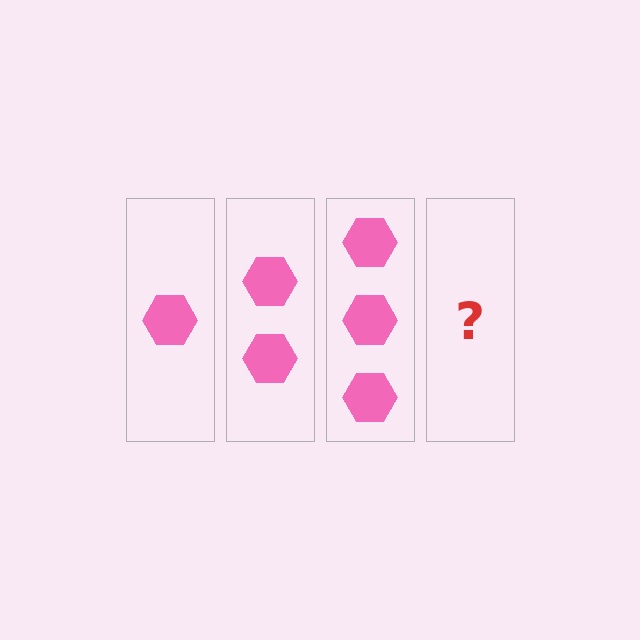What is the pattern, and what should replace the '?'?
The pattern is that each step adds one more hexagon. The '?' should be 4 hexagons.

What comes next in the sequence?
The next element should be 4 hexagons.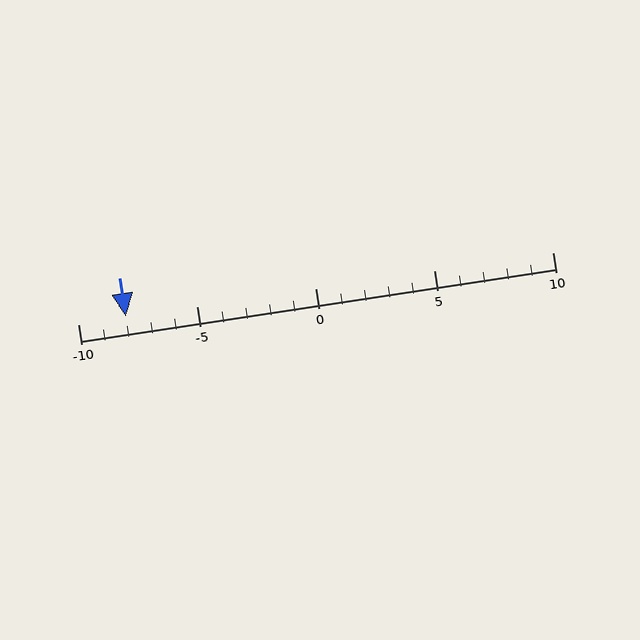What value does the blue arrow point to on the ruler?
The blue arrow points to approximately -8.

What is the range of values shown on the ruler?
The ruler shows values from -10 to 10.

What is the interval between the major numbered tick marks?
The major tick marks are spaced 5 units apart.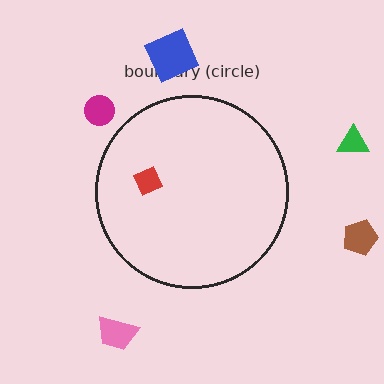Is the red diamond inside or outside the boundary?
Inside.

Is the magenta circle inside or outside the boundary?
Outside.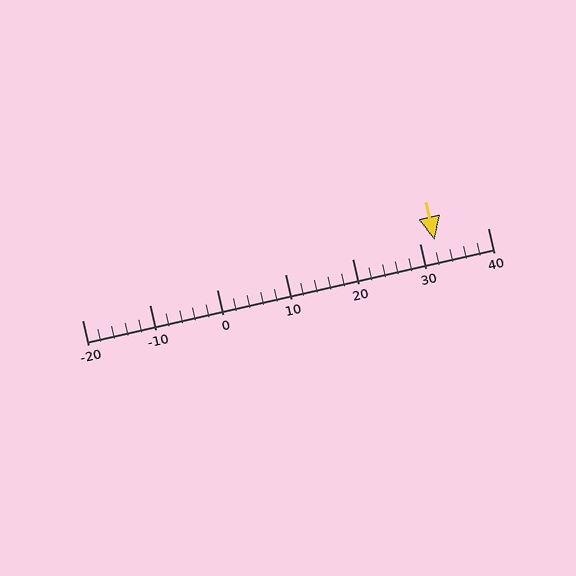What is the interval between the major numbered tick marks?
The major tick marks are spaced 10 units apart.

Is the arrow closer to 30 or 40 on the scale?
The arrow is closer to 30.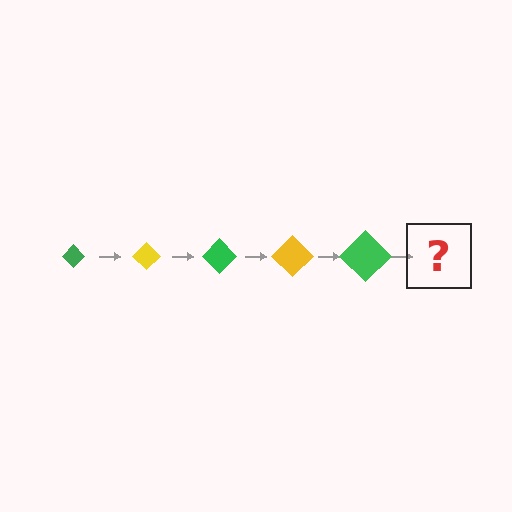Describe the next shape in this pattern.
It should be a yellow diamond, larger than the previous one.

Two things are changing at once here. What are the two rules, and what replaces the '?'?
The two rules are that the diamond grows larger each step and the color cycles through green and yellow. The '?' should be a yellow diamond, larger than the previous one.